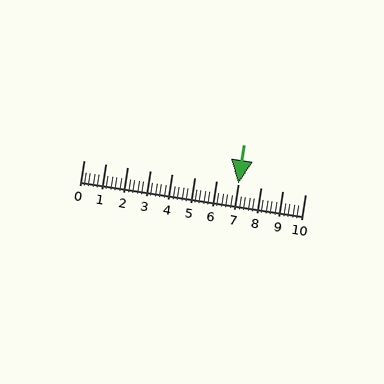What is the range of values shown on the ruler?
The ruler shows values from 0 to 10.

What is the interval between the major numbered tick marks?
The major tick marks are spaced 1 units apart.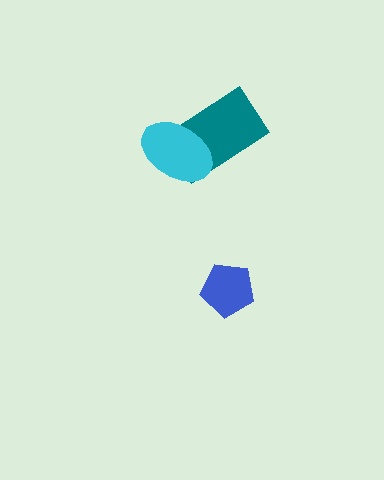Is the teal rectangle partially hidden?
Yes, it is partially covered by another shape.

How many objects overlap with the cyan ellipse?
1 object overlaps with the cyan ellipse.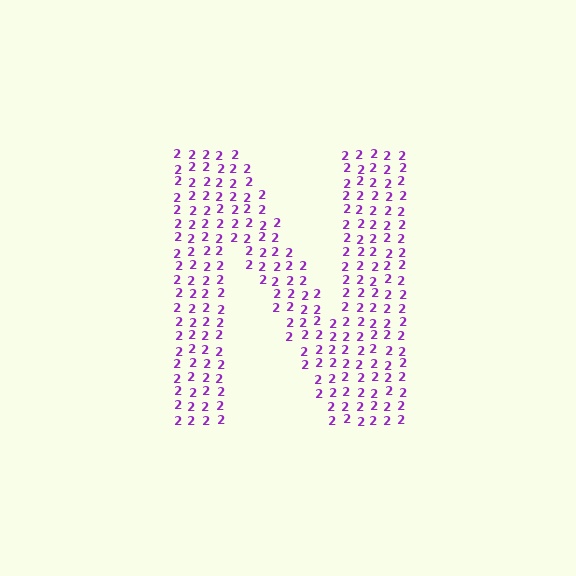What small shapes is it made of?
It is made of small digit 2's.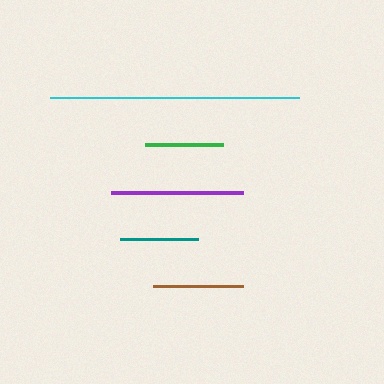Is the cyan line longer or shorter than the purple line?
The cyan line is longer than the purple line.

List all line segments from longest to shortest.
From longest to shortest: cyan, purple, brown, green, teal.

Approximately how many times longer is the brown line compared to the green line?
The brown line is approximately 1.1 times the length of the green line.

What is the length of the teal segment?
The teal segment is approximately 78 pixels long.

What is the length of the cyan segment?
The cyan segment is approximately 249 pixels long.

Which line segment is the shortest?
The teal line is the shortest at approximately 78 pixels.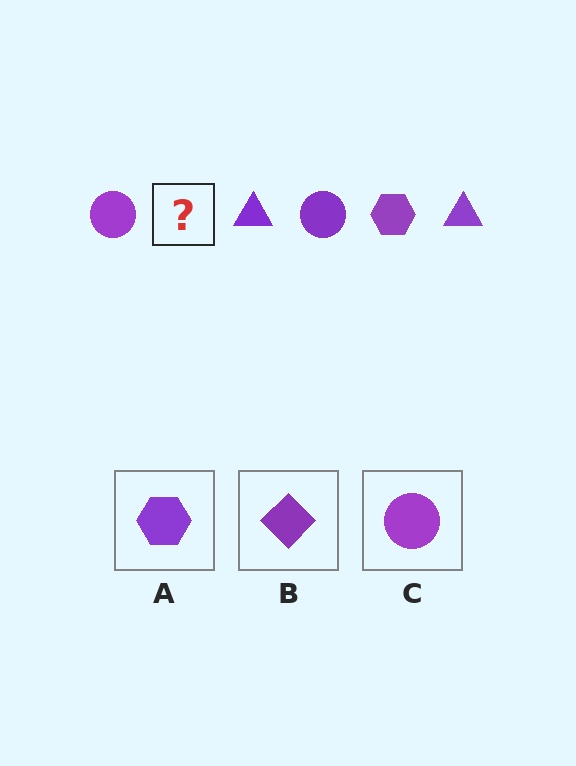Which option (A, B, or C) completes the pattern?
A.